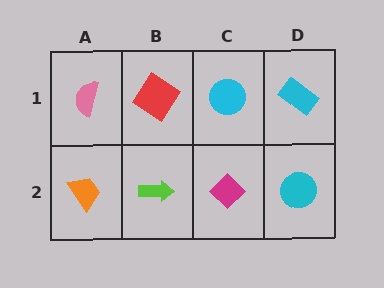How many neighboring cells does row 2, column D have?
2.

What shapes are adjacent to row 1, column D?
A cyan circle (row 2, column D), a cyan circle (row 1, column C).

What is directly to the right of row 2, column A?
A lime arrow.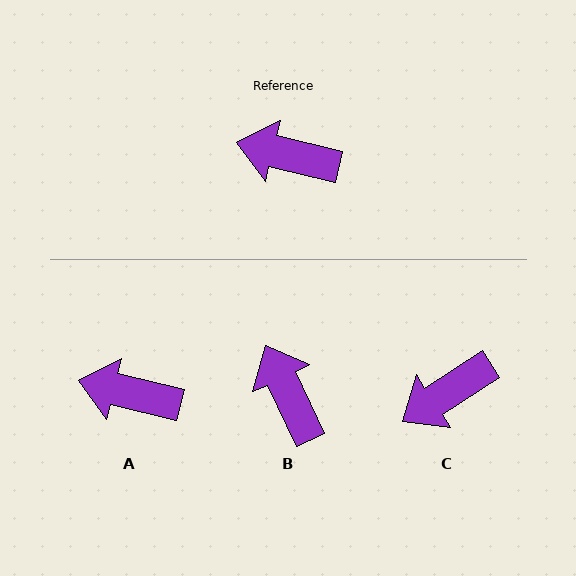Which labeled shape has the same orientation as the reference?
A.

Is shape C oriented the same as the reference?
No, it is off by about 47 degrees.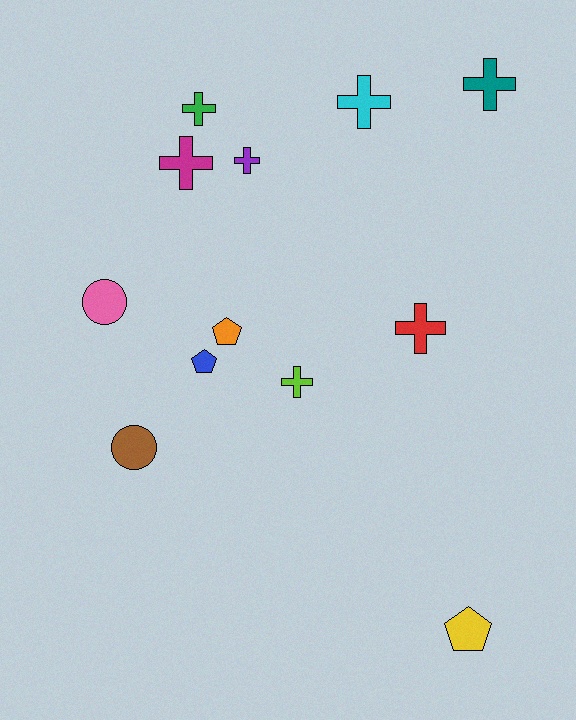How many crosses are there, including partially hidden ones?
There are 7 crosses.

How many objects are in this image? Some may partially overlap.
There are 12 objects.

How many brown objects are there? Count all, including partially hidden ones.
There is 1 brown object.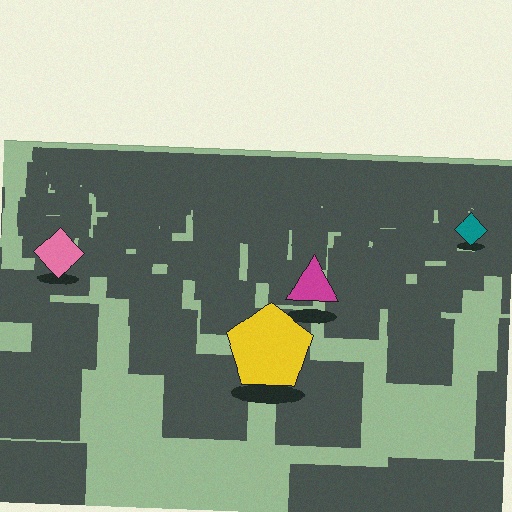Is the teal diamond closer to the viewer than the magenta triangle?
No. The magenta triangle is closer — you can tell from the texture gradient: the ground texture is coarser near it.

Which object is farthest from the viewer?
The teal diamond is farthest from the viewer. It appears smaller and the ground texture around it is denser.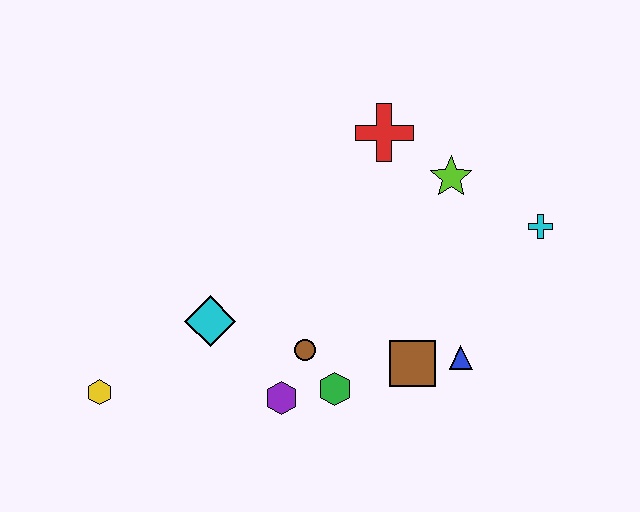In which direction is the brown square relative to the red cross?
The brown square is below the red cross.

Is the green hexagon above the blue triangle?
No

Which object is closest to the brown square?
The blue triangle is closest to the brown square.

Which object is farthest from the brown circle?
The cyan cross is farthest from the brown circle.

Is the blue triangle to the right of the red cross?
Yes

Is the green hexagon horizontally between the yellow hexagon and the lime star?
Yes